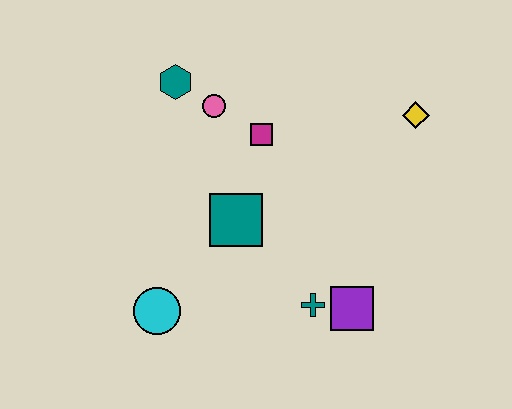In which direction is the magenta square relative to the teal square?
The magenta square is above the teal square.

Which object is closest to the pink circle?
The teal hexagon is closest to the pink circle.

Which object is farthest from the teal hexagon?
The purple square is farthest from the teal hexagon.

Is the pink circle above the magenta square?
Yes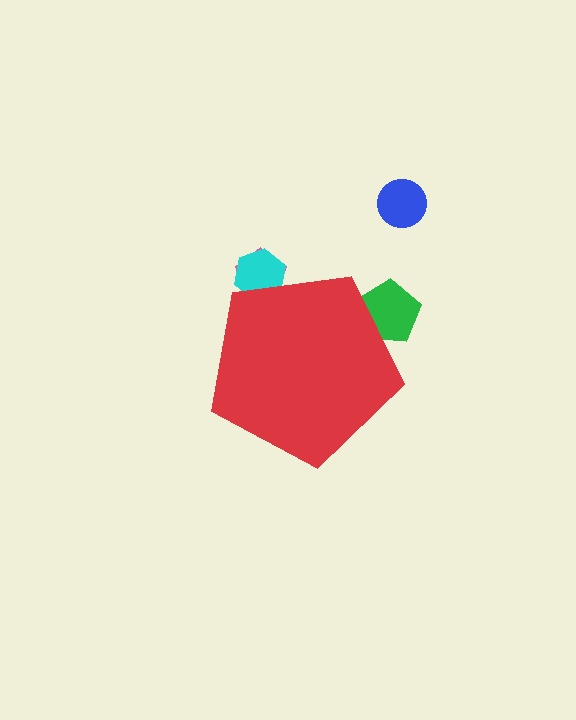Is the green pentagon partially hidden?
Yes, the green pentagon is partially hidden behind the red pentagon.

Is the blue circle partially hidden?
No, the blue circle is fully visible.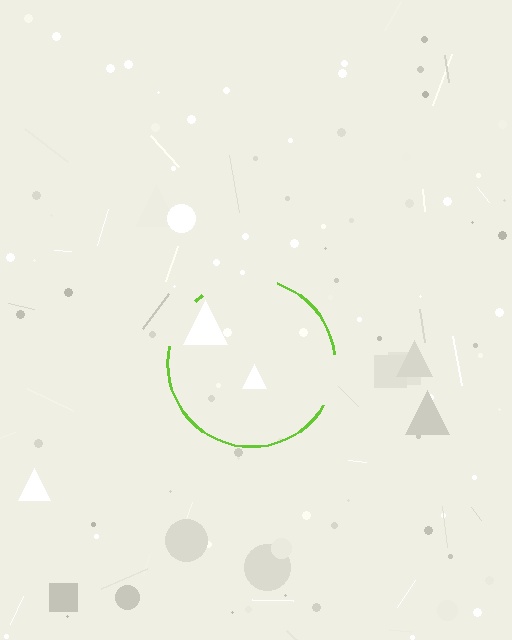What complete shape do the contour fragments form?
The contour fragments form a circle.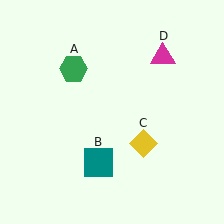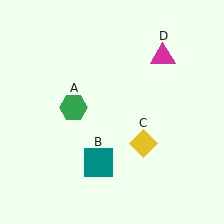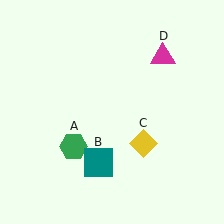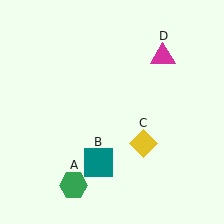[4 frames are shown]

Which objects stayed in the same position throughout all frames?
Teal square (object B) and yellow diamond (object C) and magenta triangle (object D) remained stationary.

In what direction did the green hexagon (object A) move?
The green hexagon (object A) moved down.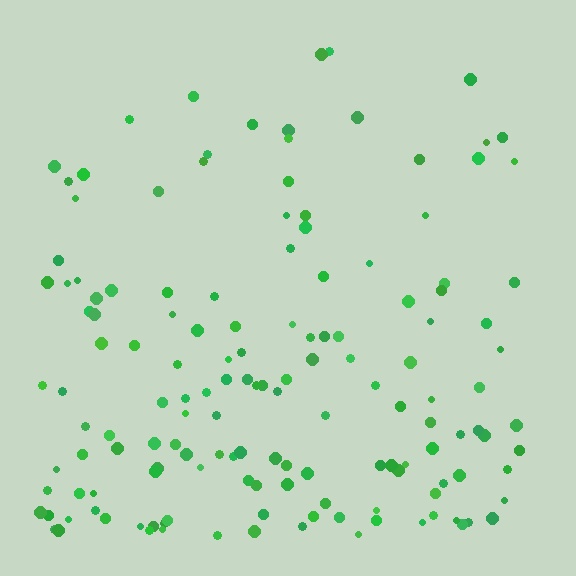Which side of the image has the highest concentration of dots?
The bottom.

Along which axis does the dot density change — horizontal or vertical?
Vertical.